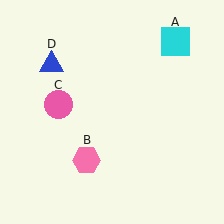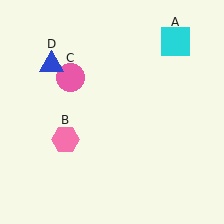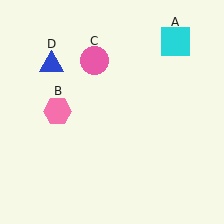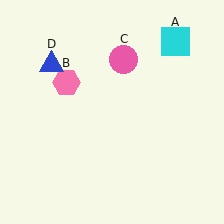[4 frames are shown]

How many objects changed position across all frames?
2 objects changed position: pink hexagon (object B), pink circle (object C).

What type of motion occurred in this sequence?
The pink hexagon (object B), pink circle (object C) rotated clockwise around the center of the scene.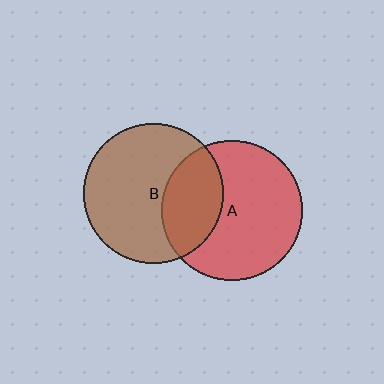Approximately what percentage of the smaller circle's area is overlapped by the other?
Approximately 30%.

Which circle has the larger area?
Circle A (red).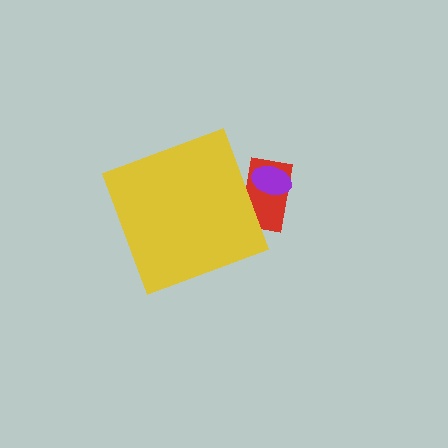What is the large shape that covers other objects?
A yellow diamond.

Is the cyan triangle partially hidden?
Yes, the cyan triangle is partially hidden behind the yellow diamond.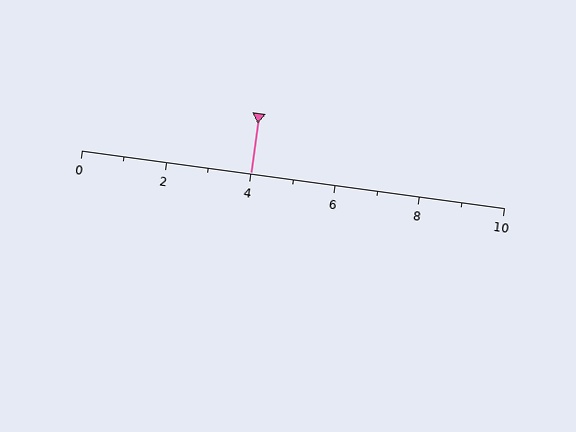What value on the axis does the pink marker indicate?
The marker indicates approximately 4.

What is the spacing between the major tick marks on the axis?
The major ticks are spaced 2 apart.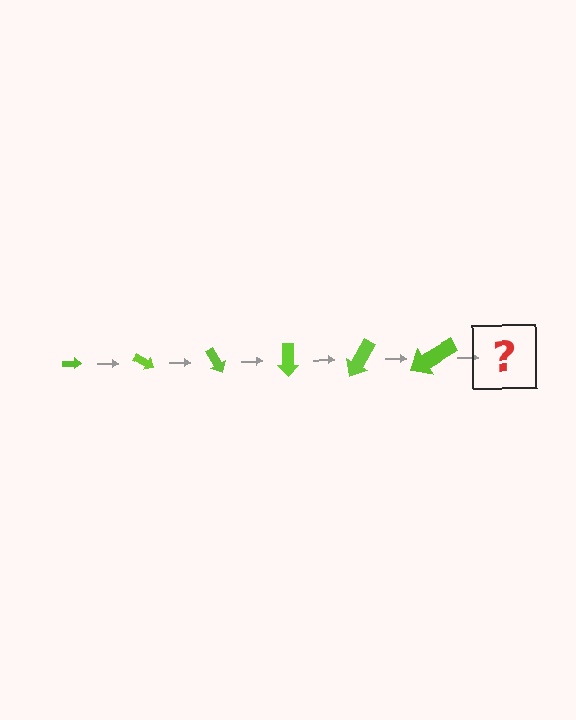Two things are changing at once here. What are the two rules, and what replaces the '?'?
The two rules are that the arrow grows larger each step and it rotates 30 degrees each step. The '?' should be an arrow, larger than the previous one and rotated 180 degrees from the start.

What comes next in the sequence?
The next element should be an arrow, larger than the previous one and rotated 180 degrees from the start.